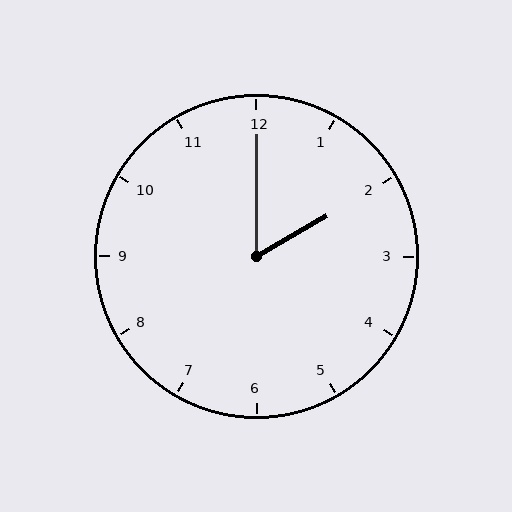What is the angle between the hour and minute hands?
Approximately 60 degrees.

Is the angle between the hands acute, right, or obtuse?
It is acute.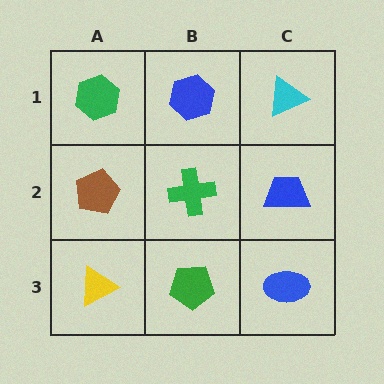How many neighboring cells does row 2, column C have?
3.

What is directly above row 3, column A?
A brown pentagon.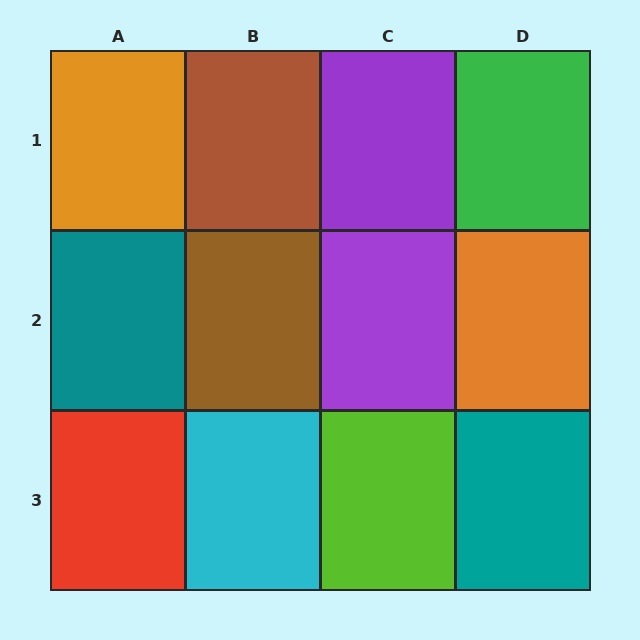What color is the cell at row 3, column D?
Teal.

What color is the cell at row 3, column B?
Cyan.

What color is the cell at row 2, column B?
Brown.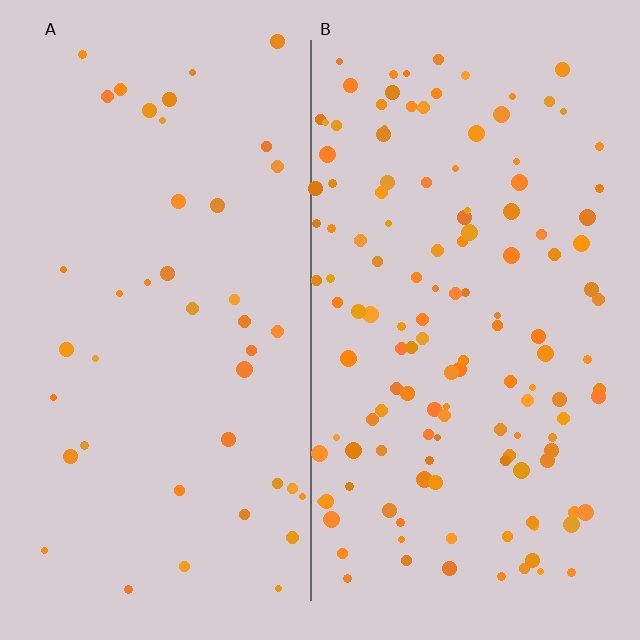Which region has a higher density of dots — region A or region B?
B (the right).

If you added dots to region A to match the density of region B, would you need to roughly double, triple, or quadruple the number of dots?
Approximately triple.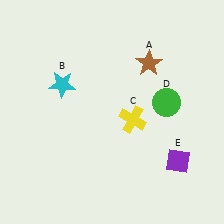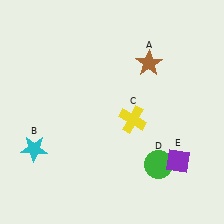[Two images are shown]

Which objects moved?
The objects that moved are: the cyan star (B), the green circle (D).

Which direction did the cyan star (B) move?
The cyan star (B) moved down.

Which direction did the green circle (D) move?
The green circle (D) moved down.